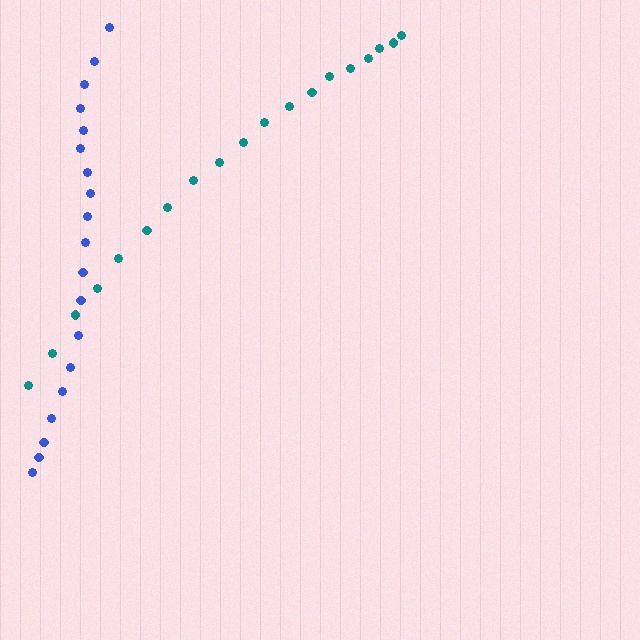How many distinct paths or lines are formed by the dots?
There are 2 distinct paths.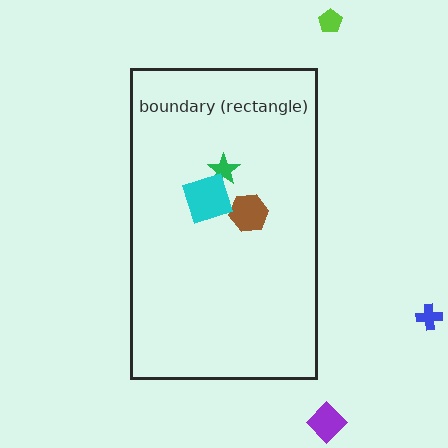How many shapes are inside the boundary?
3 inside, 3 outside.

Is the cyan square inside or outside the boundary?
Inside.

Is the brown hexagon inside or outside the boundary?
Inside.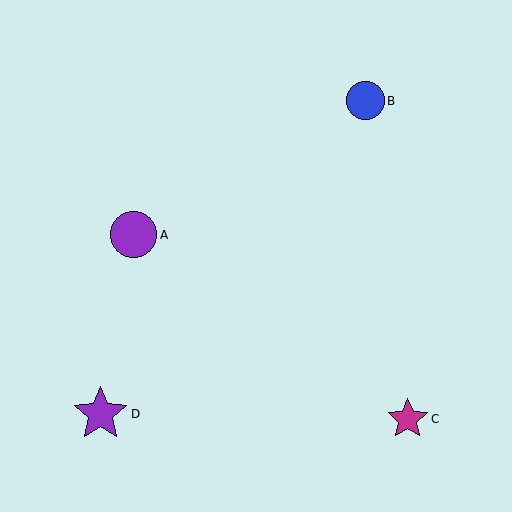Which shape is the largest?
The purple star (labeled D) is the largest.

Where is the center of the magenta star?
The center of the magenta star is at (408, 419).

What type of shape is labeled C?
Shape C is a magenta star.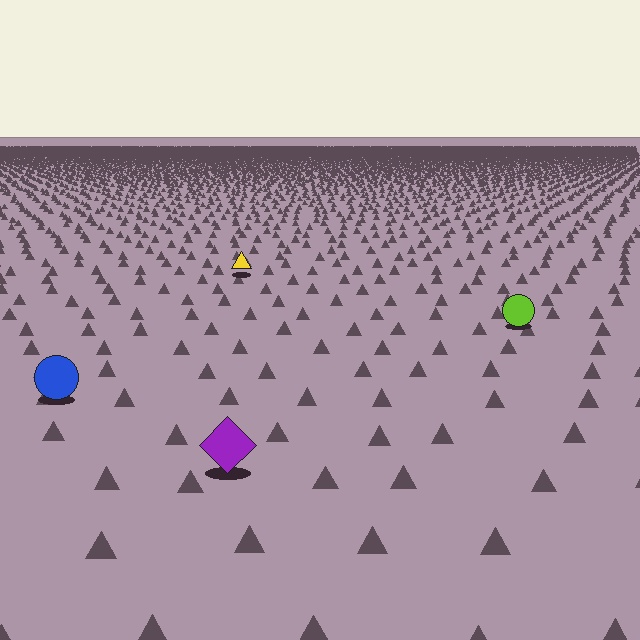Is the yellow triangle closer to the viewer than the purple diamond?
No. The purple diamond is closer — you can tell from the texture gradient: the ground texture is coarser near it.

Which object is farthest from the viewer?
The yellow triangle is farthest from the viewer. It appears smaller and the ground texture around it is denser.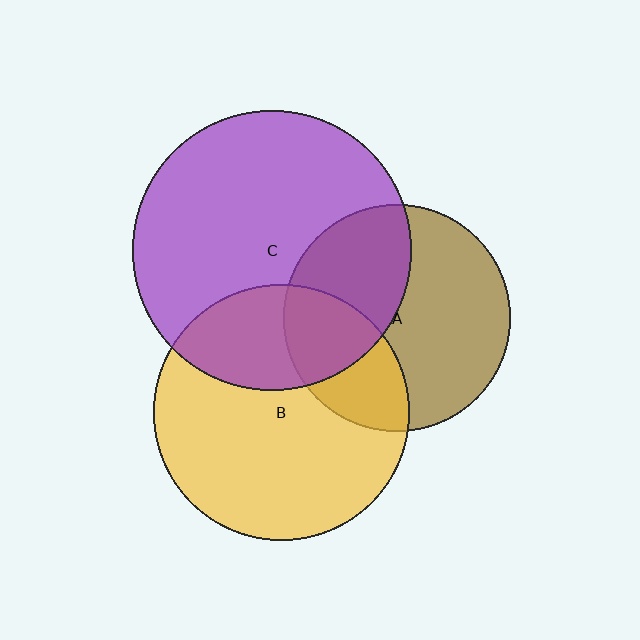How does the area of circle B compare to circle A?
Approximately 1.3 times.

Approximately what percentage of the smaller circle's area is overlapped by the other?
Approximately 30%.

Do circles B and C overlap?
Yes.